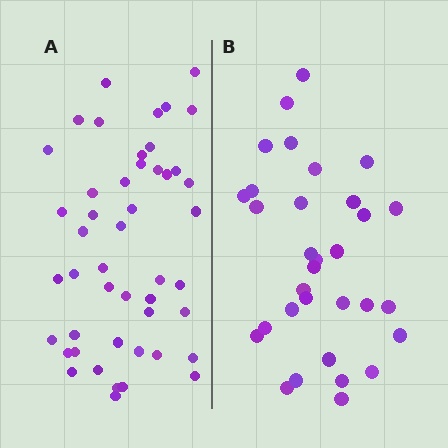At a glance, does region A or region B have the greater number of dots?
Region A (the left region) has more dots.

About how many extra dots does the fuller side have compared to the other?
Region A has approximately 15 more dots than region B.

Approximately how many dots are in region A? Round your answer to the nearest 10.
About 50 dots. (The exact count is 47, which rounds to 50.)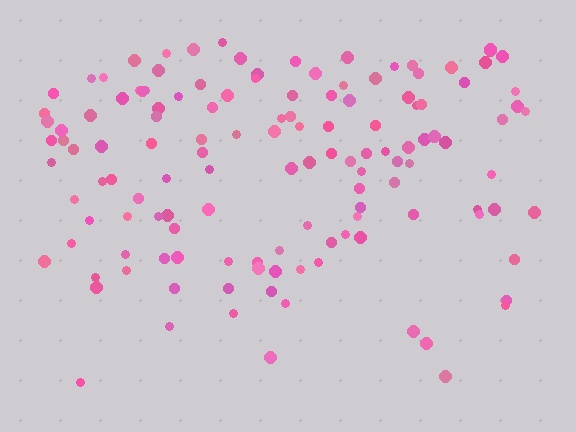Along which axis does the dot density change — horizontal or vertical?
Vertical.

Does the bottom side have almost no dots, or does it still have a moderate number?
Still a moderate number, just noticeably fewer than the top.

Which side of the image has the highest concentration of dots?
The top.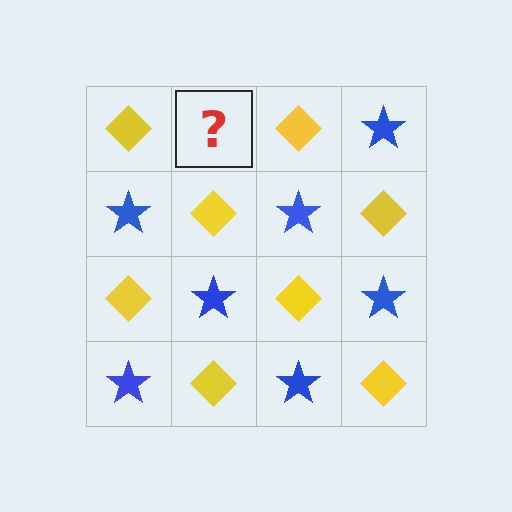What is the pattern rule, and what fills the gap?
The rule is that it alternates yellow diamond and blue star in a checkerboard pattern. The gap should be filled with a blue star.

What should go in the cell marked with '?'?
The missing cell should contain a blue star.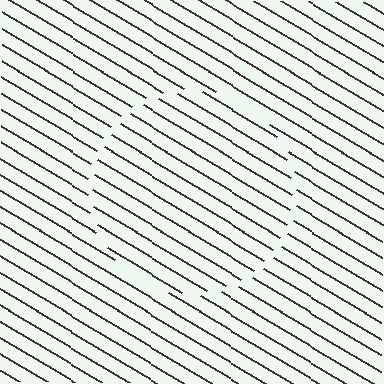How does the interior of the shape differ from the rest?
The interior of the shape contains the same grating, shifted by half a period — the contour is defined by the phase discontinuity where line-ends from the inner and outer gratings abut.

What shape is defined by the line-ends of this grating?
An illusory circle. The interior of the shape contains the same grating, shifted by half a period — the contour is defined by the phase discontinuity where line-ends from the inner and outer gratings abut.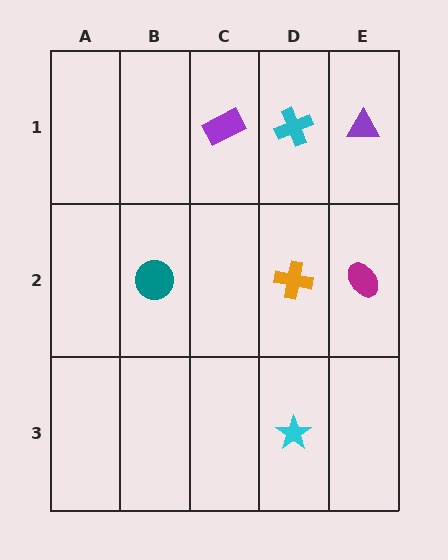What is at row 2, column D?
An orange cross.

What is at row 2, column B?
A teal circle.